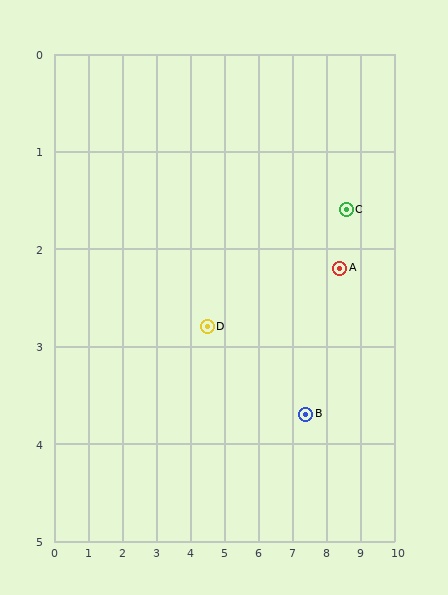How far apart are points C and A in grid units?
Points C and A are about 0.6 grid units apart.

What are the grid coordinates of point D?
Point D is at approximately (4.5, 2.8).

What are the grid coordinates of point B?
Point B is at approximately (7.4, 3.7).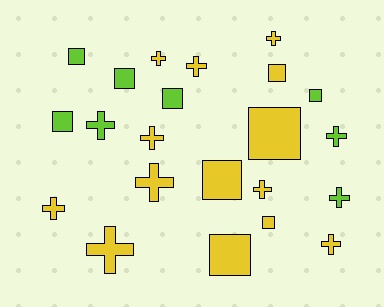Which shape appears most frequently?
Cross, with 12 objects.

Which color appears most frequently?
Yellow, with 14 objects.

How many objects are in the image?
There are 22 objects.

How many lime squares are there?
There are 5 lime squares.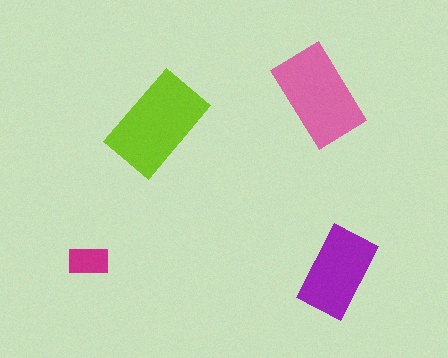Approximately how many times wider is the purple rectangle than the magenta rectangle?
About 2 times wider.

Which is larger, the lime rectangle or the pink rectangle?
The lime one.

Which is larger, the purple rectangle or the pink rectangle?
The pink one.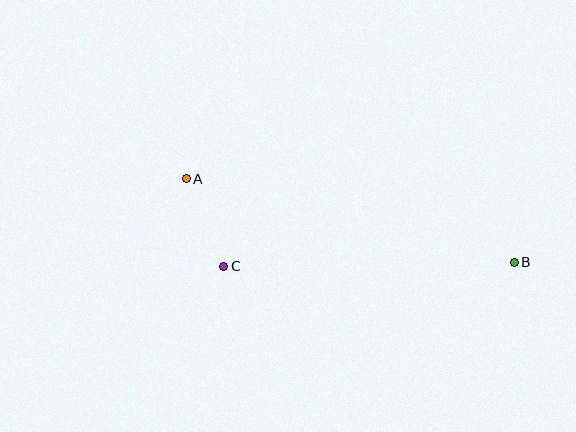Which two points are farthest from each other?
Points A and B are farthest from each other.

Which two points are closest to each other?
Points A and C are closest to each other.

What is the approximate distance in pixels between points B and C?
The distance between B and C is approximately 291 pixels.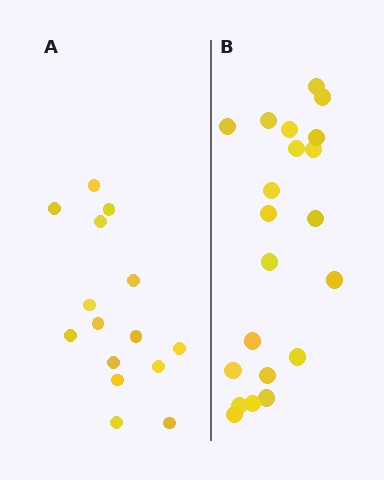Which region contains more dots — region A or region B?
Region B (the right region) has more dots.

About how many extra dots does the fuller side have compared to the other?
Region B has about 6 more dots than region A.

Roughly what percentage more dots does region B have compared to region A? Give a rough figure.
About 40% more.